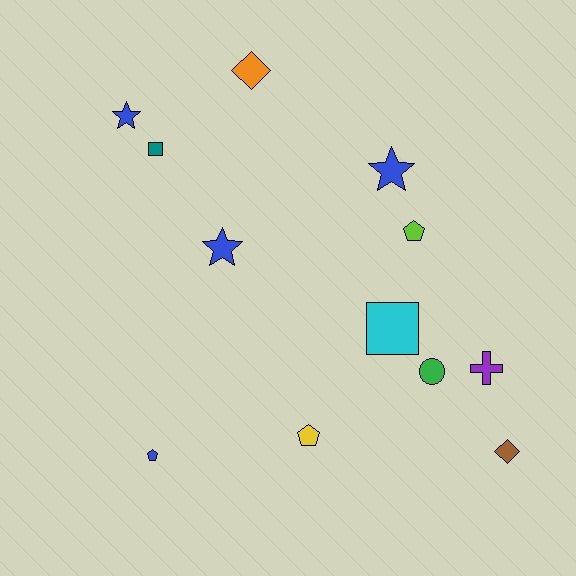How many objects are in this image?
There are 12 objects.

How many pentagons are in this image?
There are 3 pentagons.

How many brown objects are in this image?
There is 1 brown object.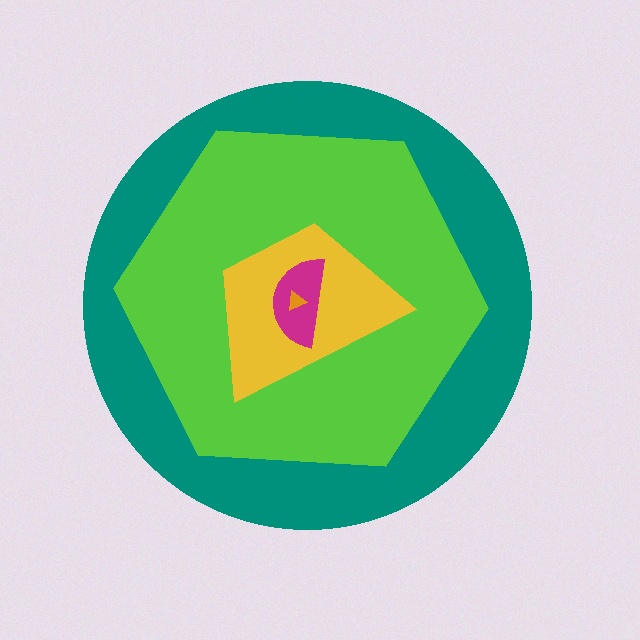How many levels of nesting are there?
5.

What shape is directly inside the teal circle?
The lime hexagon.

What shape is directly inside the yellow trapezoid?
The magenta semicircle.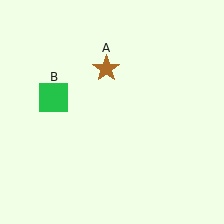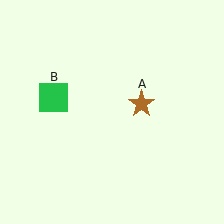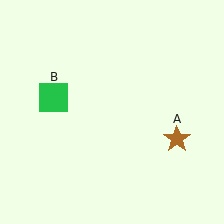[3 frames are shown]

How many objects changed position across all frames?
1 object changed position: brown star (object A).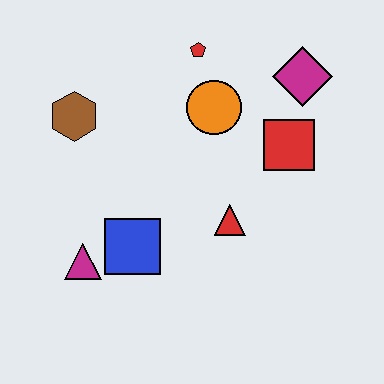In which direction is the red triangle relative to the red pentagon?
The red triangle is below the red pentagon.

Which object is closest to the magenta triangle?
The blue square is closest to the magenta triangle.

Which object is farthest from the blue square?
The magenta diamond is farthest from the blue square.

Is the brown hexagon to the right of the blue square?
No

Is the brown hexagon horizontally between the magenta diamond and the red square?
No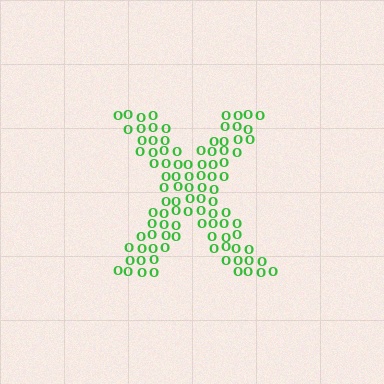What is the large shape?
The large shape is the letter X.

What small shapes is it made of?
It is made of small letter O's.